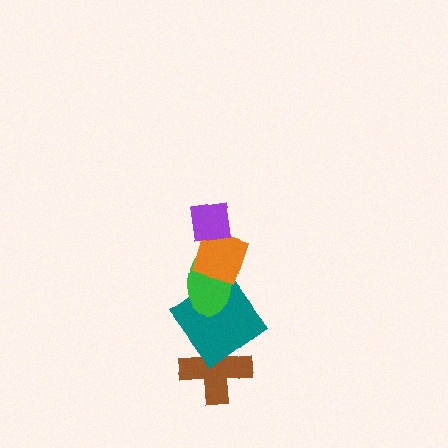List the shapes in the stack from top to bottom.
From top to bottom: the purple square, the orange diamond, the green ellipse, the teal diamond, the brown cross.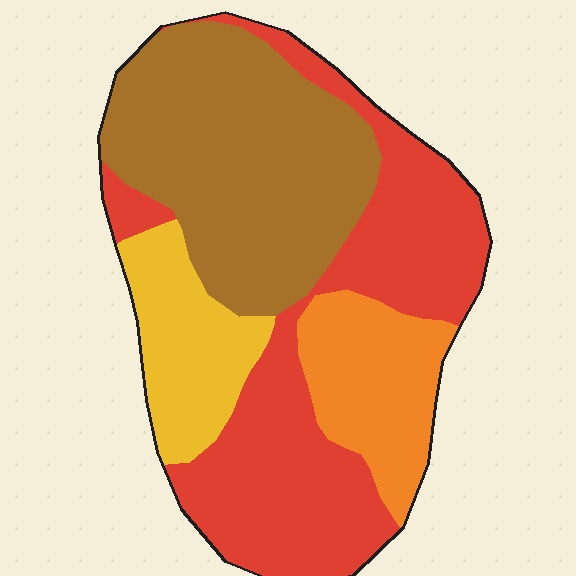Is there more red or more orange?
Red.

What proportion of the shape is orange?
Orange covers 14% of the shape.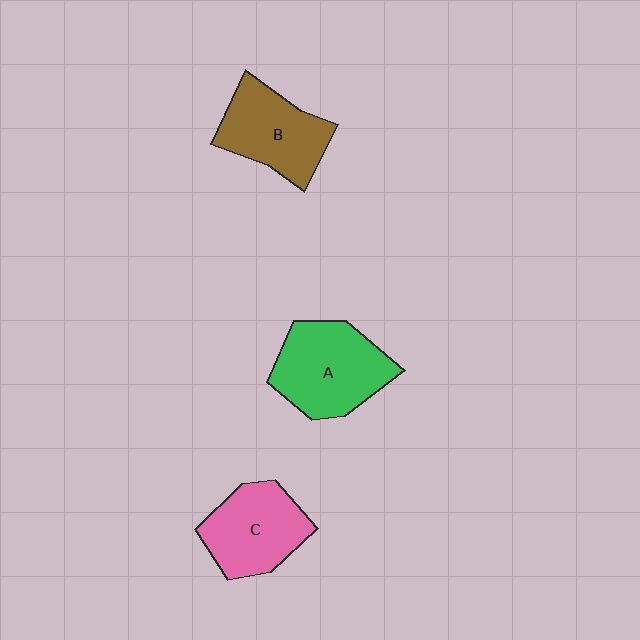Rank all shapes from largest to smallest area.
From largest to smallest: A (green), C (pink), B (brown).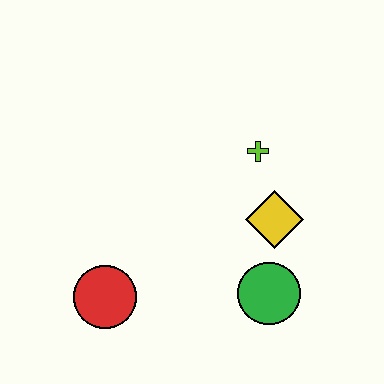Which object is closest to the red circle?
The green circle is closest to the red circle.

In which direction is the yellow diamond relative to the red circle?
The yellow diamond is to the right of the red circle.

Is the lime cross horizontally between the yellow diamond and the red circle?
Yes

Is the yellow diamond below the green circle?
No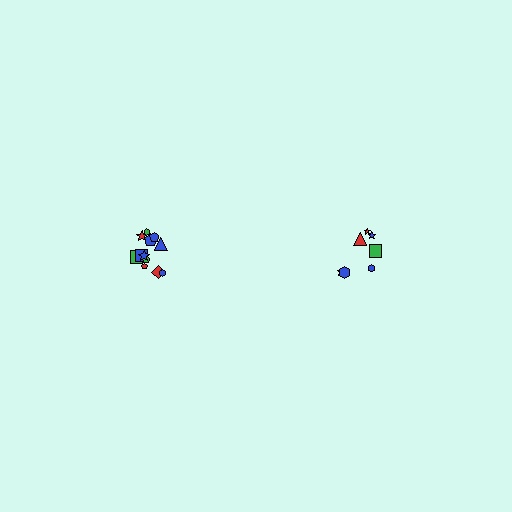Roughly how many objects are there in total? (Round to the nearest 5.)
Roughly 20 objects in total.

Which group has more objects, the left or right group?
The left group.